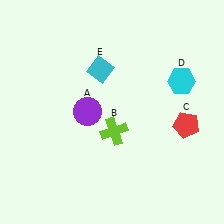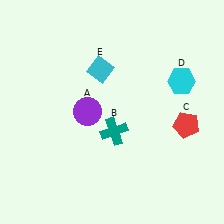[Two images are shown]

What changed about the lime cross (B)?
In Image 1, B is lime. In Image 2, it changed to teal.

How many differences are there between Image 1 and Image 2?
There is 1 difference between the two images.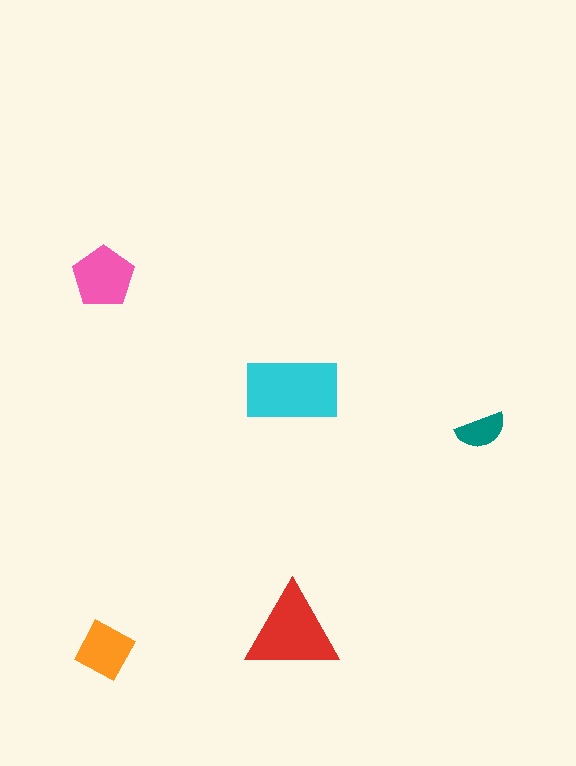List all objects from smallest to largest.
The teal semicircle, the orange diamond, the pink pentagon, the red triangle, the cyan rectangle.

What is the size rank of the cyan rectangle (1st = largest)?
1st.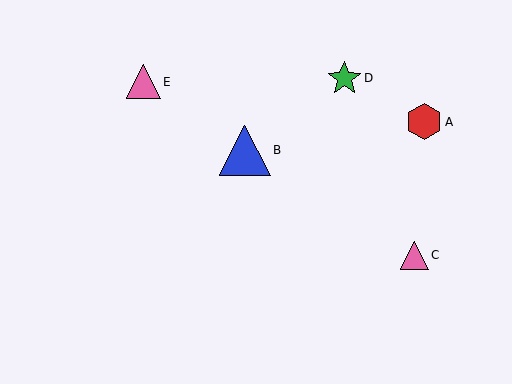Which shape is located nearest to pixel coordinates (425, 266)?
The pink triangle (labeled C) at (414, 255) is nearest to that location.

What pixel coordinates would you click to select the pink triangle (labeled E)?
Click at (143, 82) to select the pink triangle E.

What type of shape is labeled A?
Shape A is a red hexagon.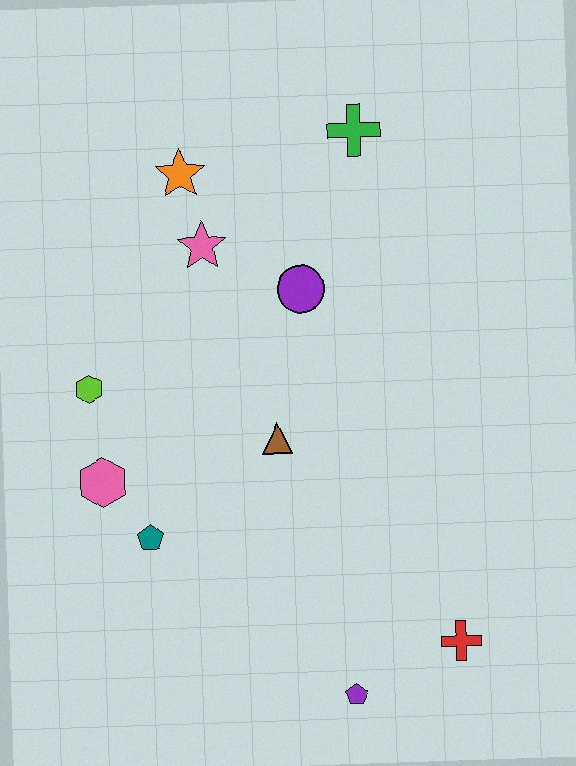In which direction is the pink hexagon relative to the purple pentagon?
The pink hexagon is to the left of the purple pentagon.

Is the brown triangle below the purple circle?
Yes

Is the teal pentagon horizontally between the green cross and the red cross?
No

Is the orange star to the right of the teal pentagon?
Yes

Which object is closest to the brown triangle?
The purple circle is closest to the brown triangle.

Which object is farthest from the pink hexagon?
The green cross is farthest from the pink hexagon.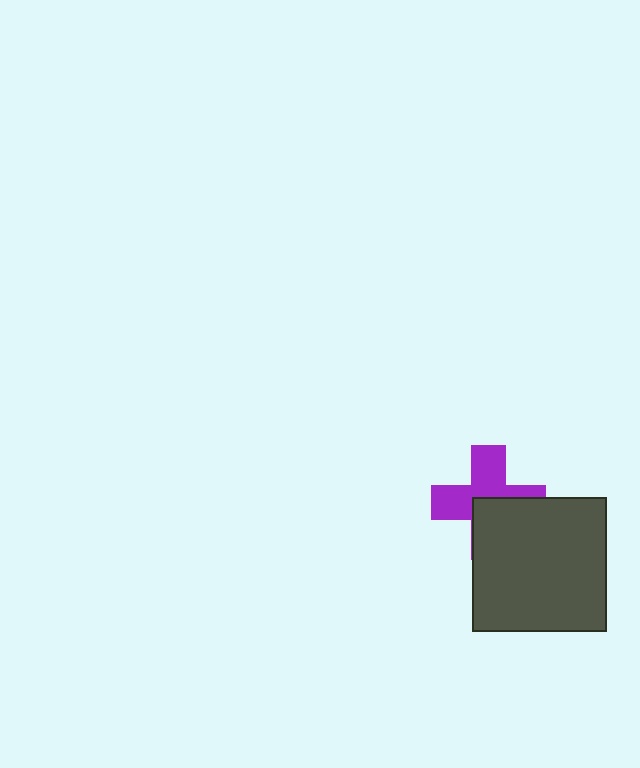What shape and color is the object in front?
The object in front is a dark gray square.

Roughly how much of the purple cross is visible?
About half of it is visible (roughly 55%).